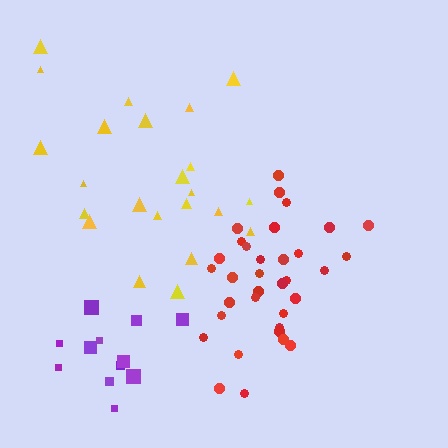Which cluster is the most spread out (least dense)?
Yellow.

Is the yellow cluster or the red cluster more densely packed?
Red.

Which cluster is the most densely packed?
Red.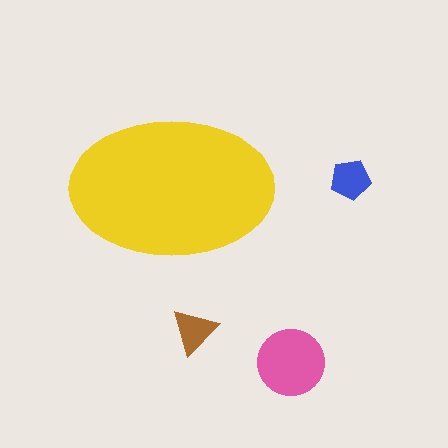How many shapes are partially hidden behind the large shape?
0 shapes are partially hidden.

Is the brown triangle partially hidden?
No, the brown triangle is fully visible.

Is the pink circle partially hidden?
No, the pink circle is fully visible.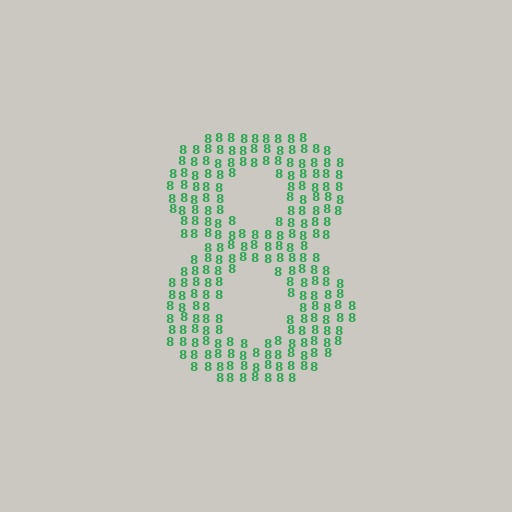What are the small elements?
The small elements are digit 8's.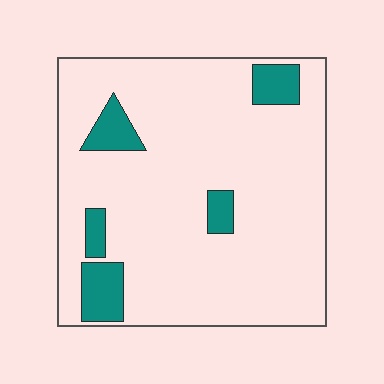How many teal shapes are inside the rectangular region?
5.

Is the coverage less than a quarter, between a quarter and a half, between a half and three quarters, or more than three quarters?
Less than a quarter.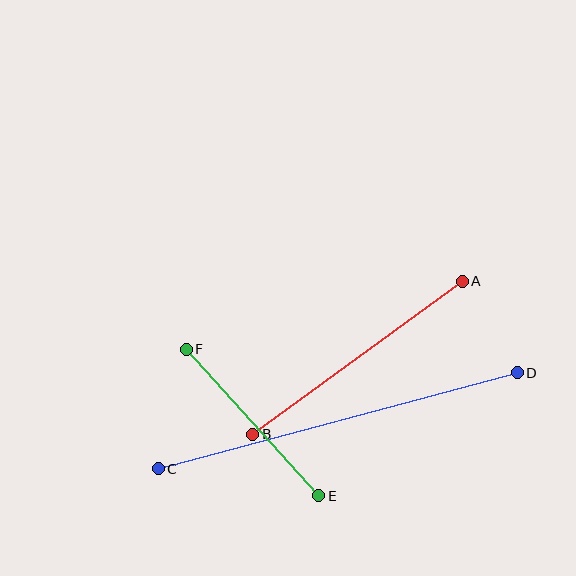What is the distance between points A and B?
The distance is approximately 259 pixels.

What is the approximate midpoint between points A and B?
The midpoint is at approximately (358, 358) pixels.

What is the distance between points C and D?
The distance is approximately 372 pixels.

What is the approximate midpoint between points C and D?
The midpoint is at approximately (338, 421) pixels.